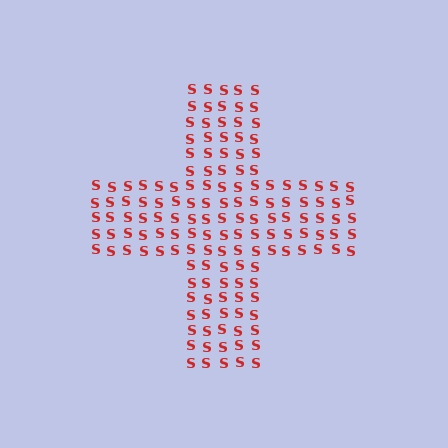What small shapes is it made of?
It is made of small letter S's.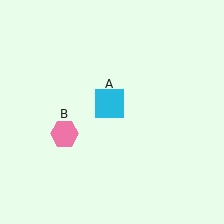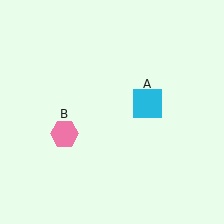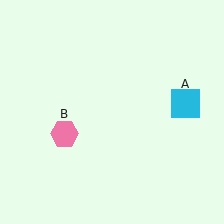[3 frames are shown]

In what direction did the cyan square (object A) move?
The cyan square (object A) moved right.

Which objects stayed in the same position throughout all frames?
Pink hexagon (object B) remained stationary.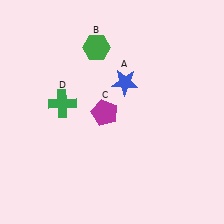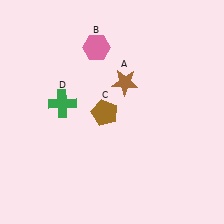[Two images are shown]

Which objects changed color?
A changed from blue to brown. B changed from green to pink. C changed from magenta to brown.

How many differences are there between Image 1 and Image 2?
There are 3 differences between the two images.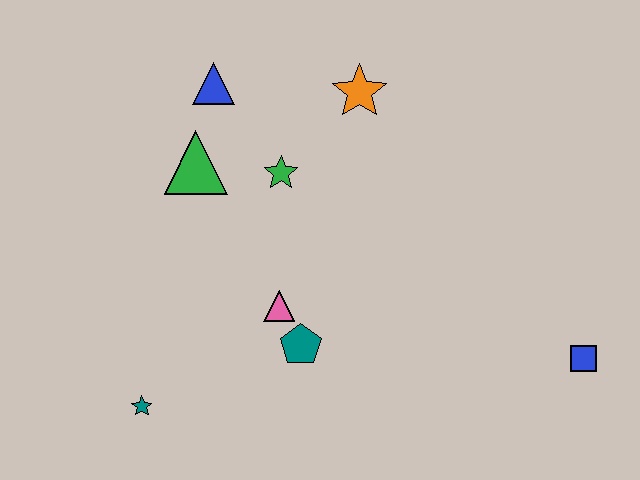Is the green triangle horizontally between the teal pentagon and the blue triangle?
No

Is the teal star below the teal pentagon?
Yes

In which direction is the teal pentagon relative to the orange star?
The teal pentagon is below the orange star.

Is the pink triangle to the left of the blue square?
Yes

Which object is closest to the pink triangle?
The teal pentagon is closest to the pink triangle.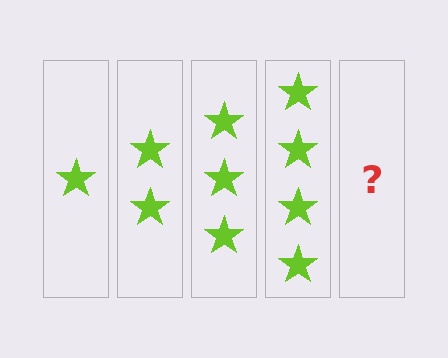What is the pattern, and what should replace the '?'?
The pattern is that each step adds one more star. The '?' should be 5 stars.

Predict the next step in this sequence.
The next step is 5 stars.